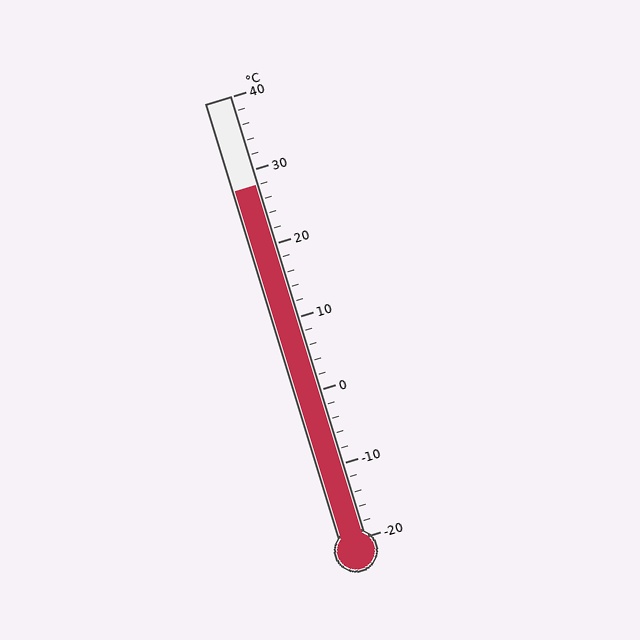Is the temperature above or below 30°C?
The temperature is below 30°C.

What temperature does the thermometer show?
The thermometer shows approximately 28°C.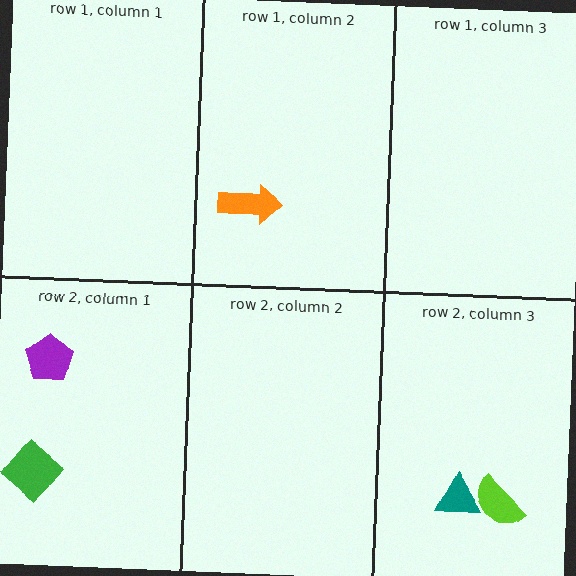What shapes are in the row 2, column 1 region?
The purple pentagon, the green diamond.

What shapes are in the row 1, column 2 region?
The orange arrow.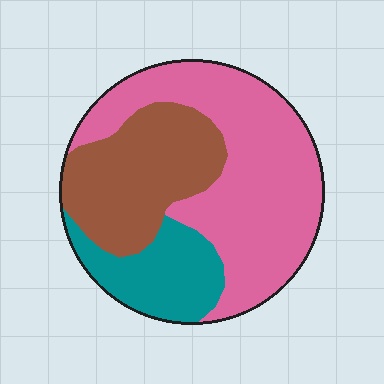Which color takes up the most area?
Pink, at roughly 50%.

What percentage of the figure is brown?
Brown covers around 30% of the figure.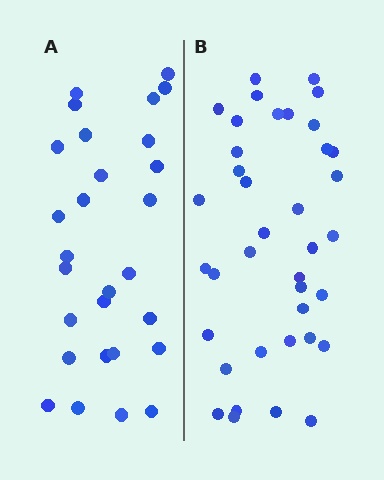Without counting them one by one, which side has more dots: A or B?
Region B (the right region) has more dots.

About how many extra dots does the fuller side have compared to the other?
Region B has roughly 10 or so more dots than region A.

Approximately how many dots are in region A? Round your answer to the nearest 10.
About 30 dots. (The exact count is 28, which rounds to 30.)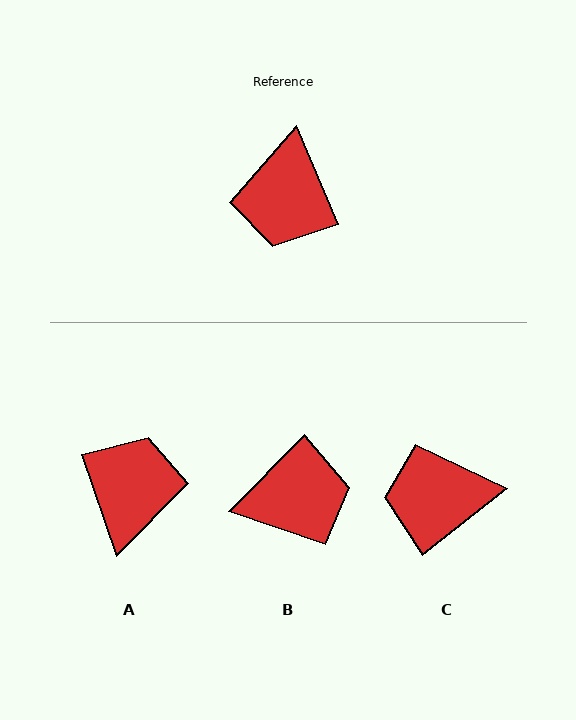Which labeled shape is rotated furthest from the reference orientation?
A, about 176 degrees away.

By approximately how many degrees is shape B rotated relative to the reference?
Approximately 113 degrees counter-clockwise.